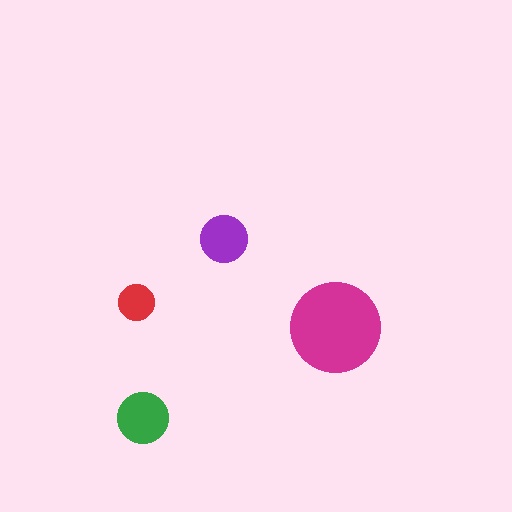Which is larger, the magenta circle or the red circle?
The magenta one.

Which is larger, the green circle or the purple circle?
The green one.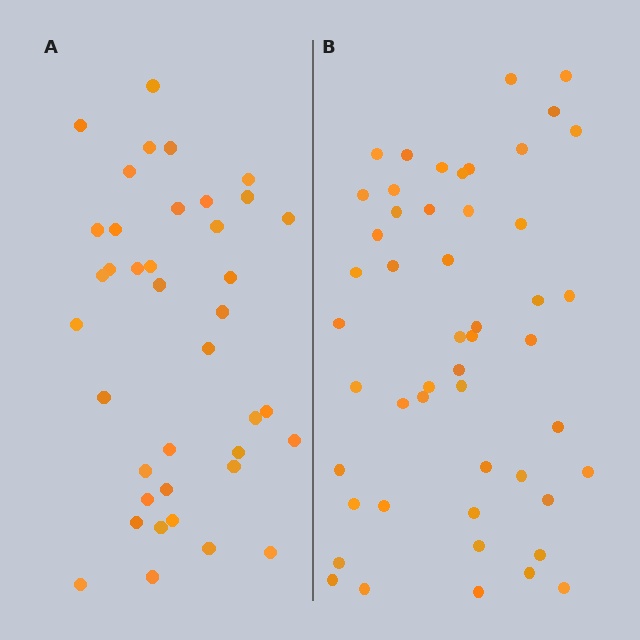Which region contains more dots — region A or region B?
Region B (the right region) has more dots.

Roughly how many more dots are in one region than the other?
Region B has roughly 12 or so more dots than region A.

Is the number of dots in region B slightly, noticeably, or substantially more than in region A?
Region B has noticeably more, but not dramatically so. The ratio is roughly 1.3 to 1.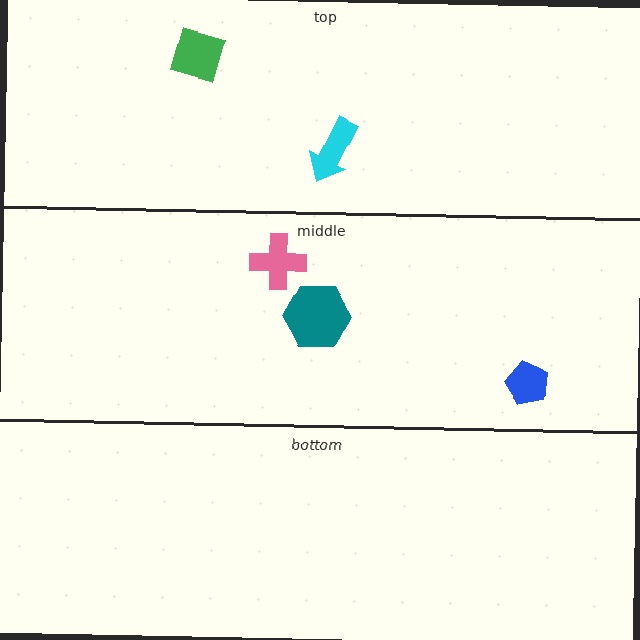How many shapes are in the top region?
2.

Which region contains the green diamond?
The top region.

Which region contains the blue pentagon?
The middle region.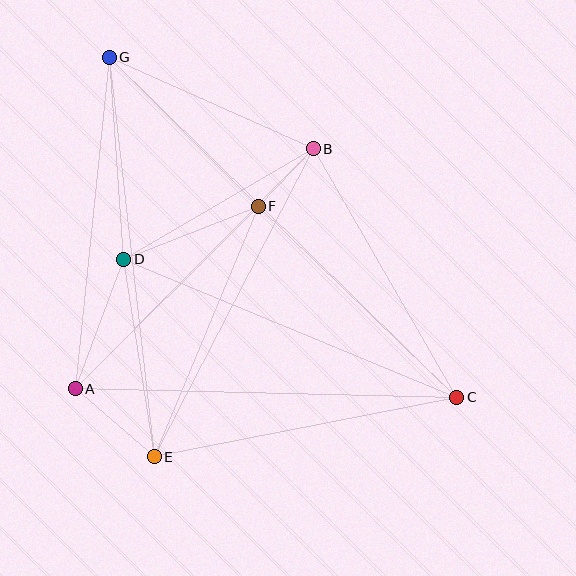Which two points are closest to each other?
Points B and F are closest to each other.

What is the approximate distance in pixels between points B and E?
The distance between B and E is approximately 347 pixels.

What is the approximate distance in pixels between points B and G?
The distance between B and G is approximately 223 pixels.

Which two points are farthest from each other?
Points C and G are farthest from each other.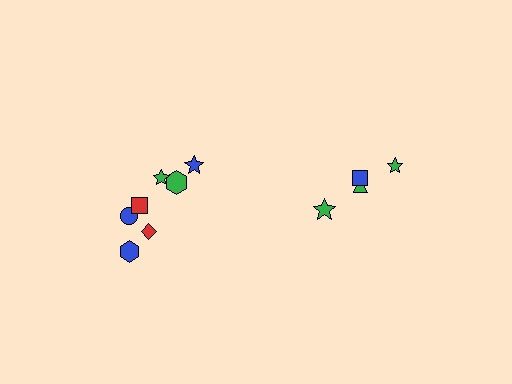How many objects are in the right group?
There are 4 objects.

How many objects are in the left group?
There are 7 objects.